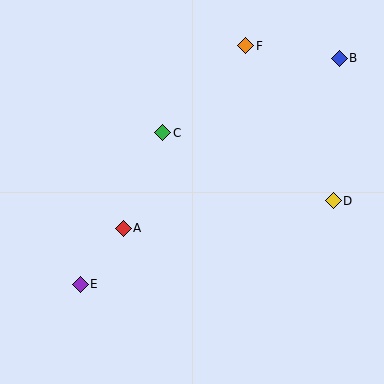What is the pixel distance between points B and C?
The distance between B and C is 192 pixels.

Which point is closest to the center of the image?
Point C at (163, 133) is closest to the center.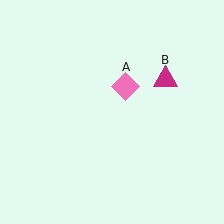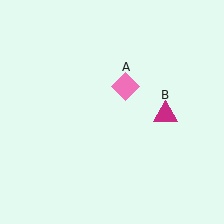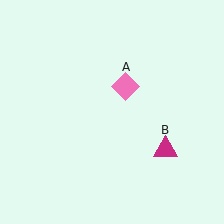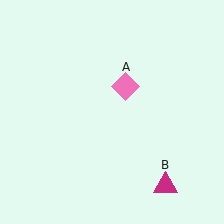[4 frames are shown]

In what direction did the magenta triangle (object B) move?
The magenta triangle (object B) moved down.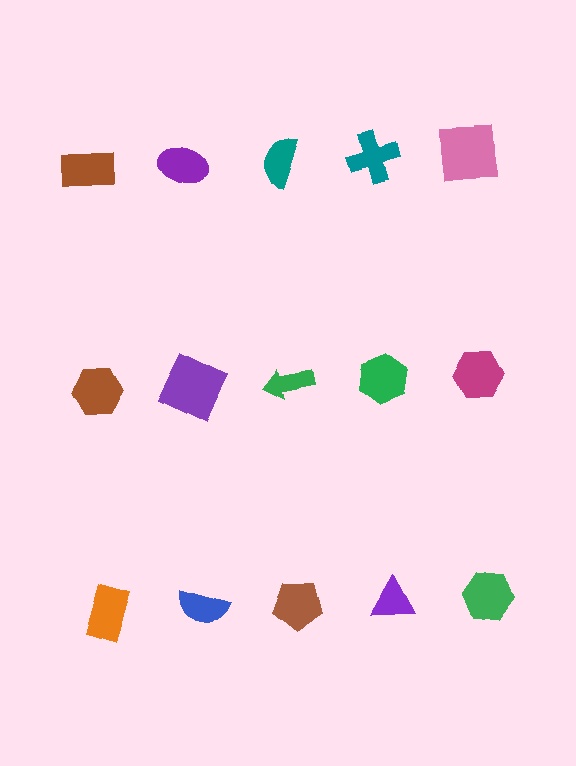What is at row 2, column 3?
A green arrow.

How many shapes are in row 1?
5 shapes.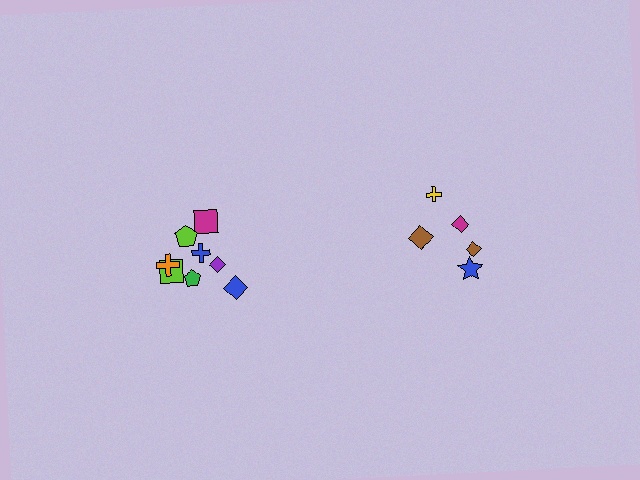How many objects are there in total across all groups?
There are 13 objects.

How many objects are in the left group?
There are 8 objects.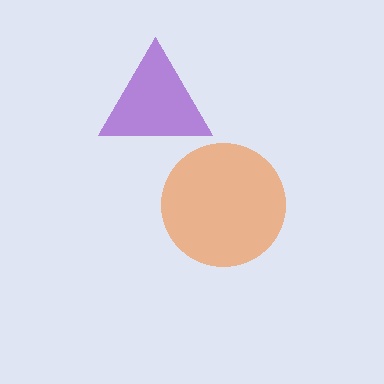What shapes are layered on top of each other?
The layered shapes are: a purple triangle, an orange circle.